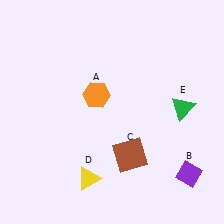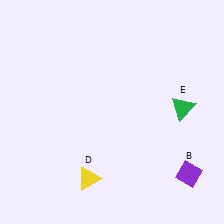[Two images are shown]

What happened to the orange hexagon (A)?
The orange hexagon (A) was removed in Image 2. It was in the top-left area of Image 1.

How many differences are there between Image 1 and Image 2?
There are 2 differences between the two images.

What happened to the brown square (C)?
The brown square (C) was removed in Image 2. It was in the bottom-right area of Image 1.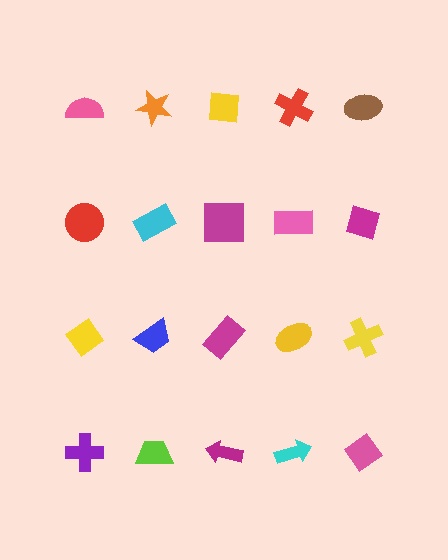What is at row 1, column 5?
A brown ellipse.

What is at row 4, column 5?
A pink diamond.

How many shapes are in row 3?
5 shapes.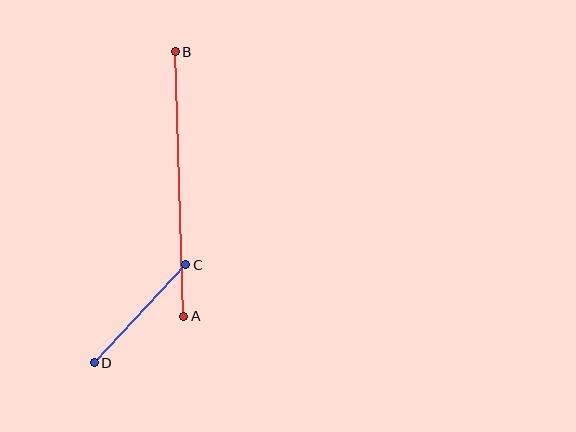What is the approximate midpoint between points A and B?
The midpoint is at approximately (179, 184) pixels.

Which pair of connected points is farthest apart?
Points A and B are farthest apart.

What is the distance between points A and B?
The distance is approximately 265 pixels.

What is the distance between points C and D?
The distance is approximately 134 pixels.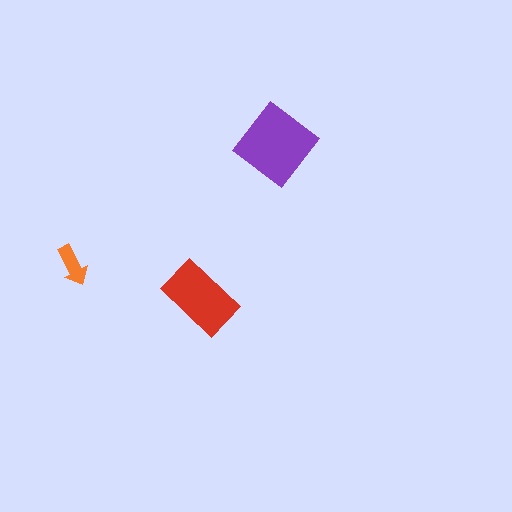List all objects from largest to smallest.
The purple diamond, the red rectangle, the orange arrow.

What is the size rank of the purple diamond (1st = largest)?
1st.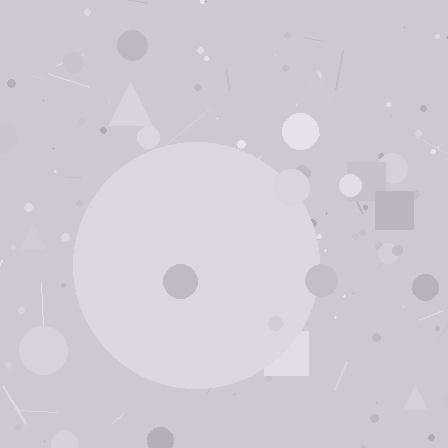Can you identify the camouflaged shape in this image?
The camouflaged shape is a circle.